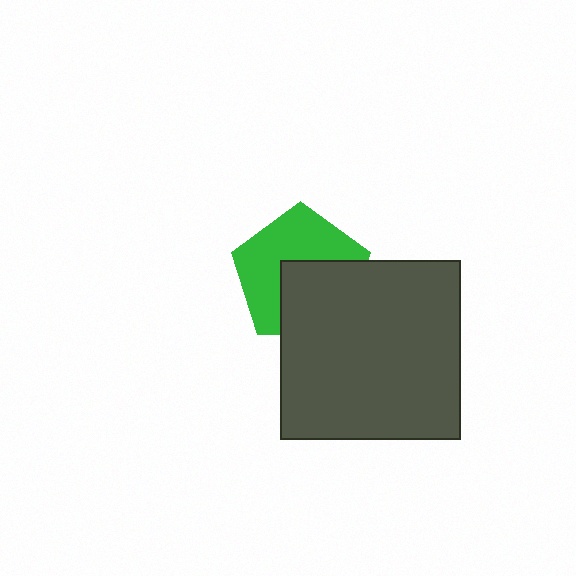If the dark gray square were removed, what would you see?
You would see the complete green pentagon.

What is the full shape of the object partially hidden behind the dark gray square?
The partially hidden object is a green pentagon.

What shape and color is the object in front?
The object in front is a dark gray square.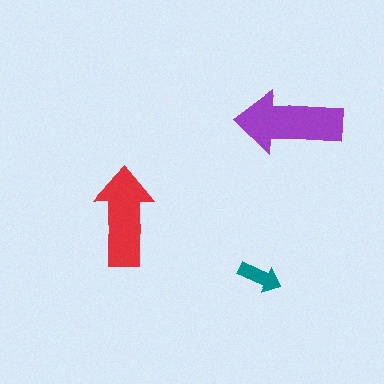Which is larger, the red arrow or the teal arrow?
The red one.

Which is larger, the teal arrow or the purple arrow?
The purple one.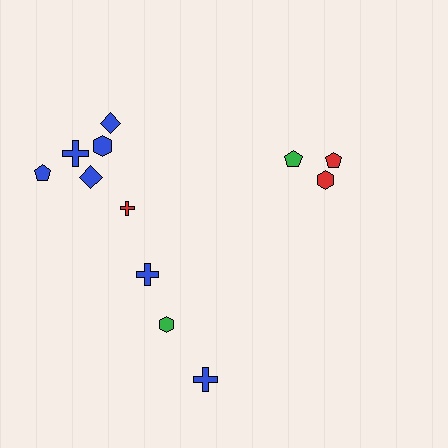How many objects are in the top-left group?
There are 6 objects.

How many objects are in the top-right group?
There are 3 objects.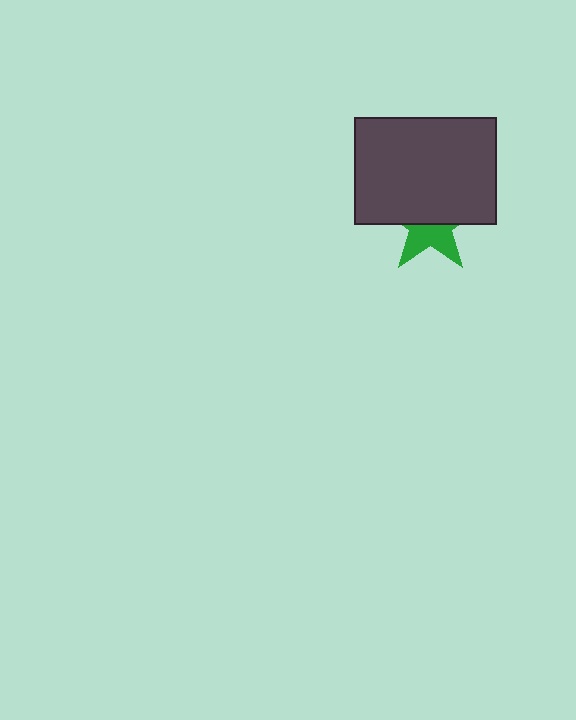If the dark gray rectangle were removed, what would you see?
You would see the complete green star.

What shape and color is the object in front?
The object in front is a dark gray rectangle.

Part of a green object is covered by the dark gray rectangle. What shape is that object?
It is a star.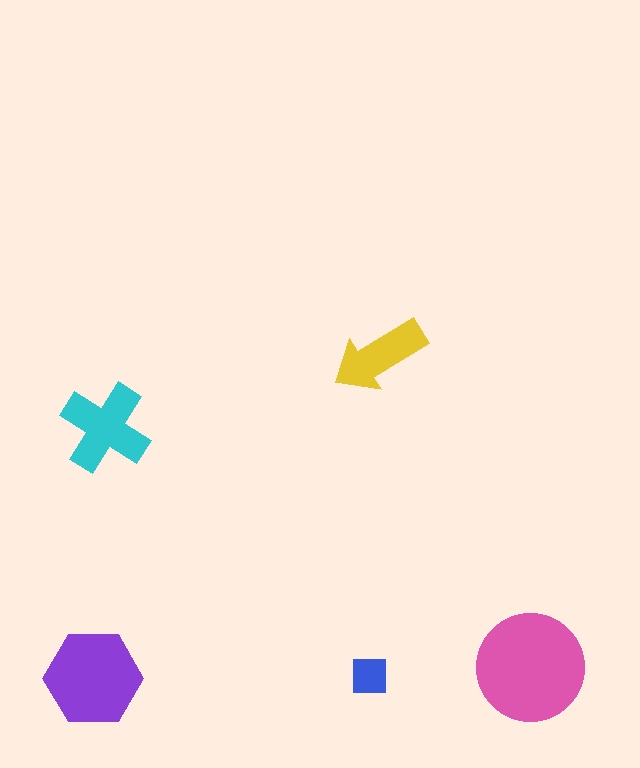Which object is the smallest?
The blue square.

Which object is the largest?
The pink circle.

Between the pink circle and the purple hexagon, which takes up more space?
The pink circle.